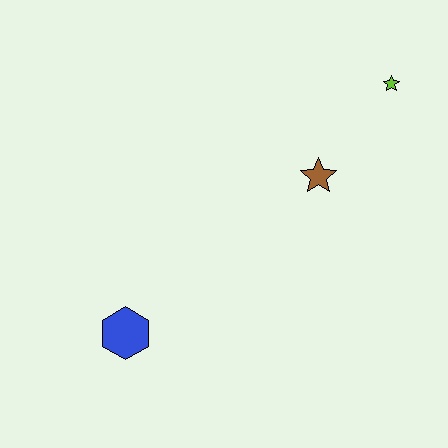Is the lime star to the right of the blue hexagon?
Yes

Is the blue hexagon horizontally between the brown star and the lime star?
No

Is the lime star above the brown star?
Yes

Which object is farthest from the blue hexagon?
The lime star is farthest from the blue hexagon.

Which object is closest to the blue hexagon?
The brown star is closest to the blue hexagon.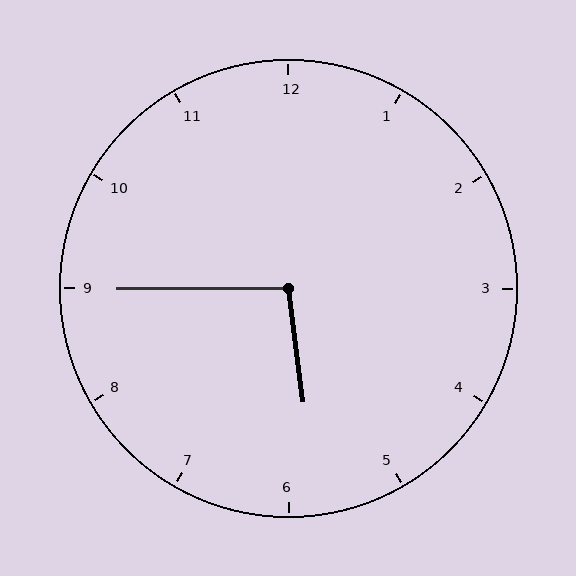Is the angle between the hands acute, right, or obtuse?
It is obtuse.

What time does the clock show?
5:45.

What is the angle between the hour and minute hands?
Approximately 98 degrees.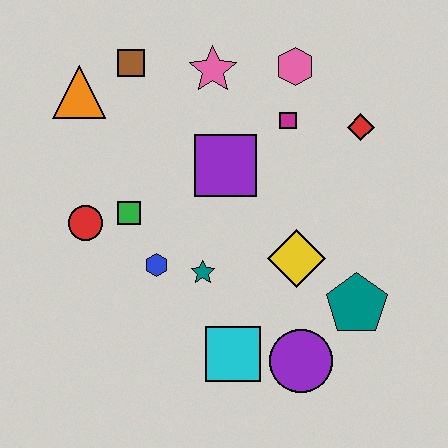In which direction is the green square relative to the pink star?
The green square is below the pink star.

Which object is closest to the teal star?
The blue hexagon is closest to the teal star.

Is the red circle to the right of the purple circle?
No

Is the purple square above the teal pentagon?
Yes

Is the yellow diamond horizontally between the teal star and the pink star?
No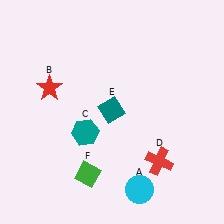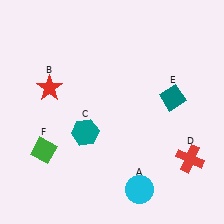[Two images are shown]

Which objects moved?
The objects that moved are: the red cross (D), the teal diamond (E), the green diamond (F).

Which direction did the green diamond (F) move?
The green diamond (F) moved left.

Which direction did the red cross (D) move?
The red cross (D) moved right.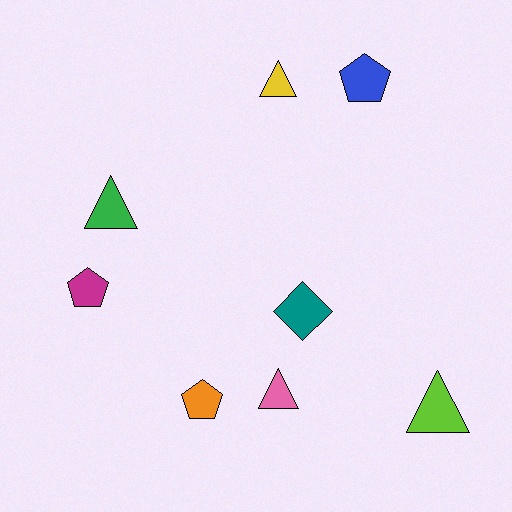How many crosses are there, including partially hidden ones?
There are no crosses.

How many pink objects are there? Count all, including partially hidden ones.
There is 1 pink object.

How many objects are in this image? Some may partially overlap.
There are 8 objects.